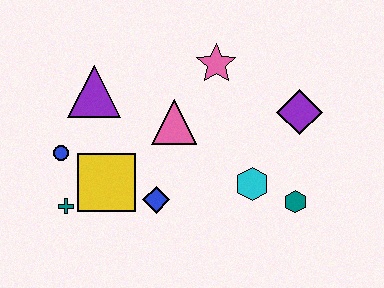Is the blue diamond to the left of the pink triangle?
Yes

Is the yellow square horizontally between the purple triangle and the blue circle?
No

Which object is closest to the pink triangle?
The pink star is closest to the pink triangle.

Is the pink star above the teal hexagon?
Yes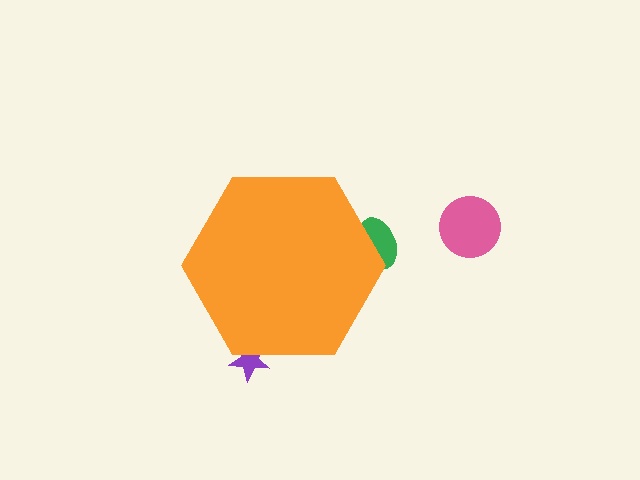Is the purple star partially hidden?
Yes, the purple star is partially hidden behind the orange hexagon.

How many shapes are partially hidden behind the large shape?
2 shapes are partially hidden.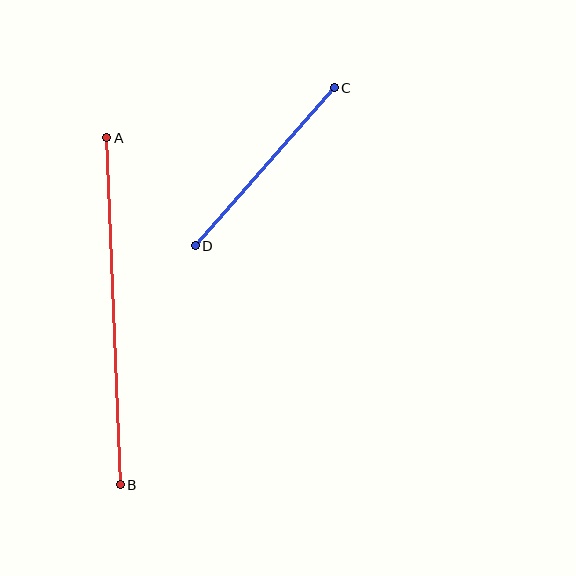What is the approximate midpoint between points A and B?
The midpoint is at approximately (113, 311) pixels.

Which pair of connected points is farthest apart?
Points A and B are farthest apart.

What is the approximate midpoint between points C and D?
The midpoint is at approximately (265, 167) pixels.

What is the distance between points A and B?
The distance is approximately 347 pixels.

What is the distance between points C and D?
The distance is approximately 211 pixels.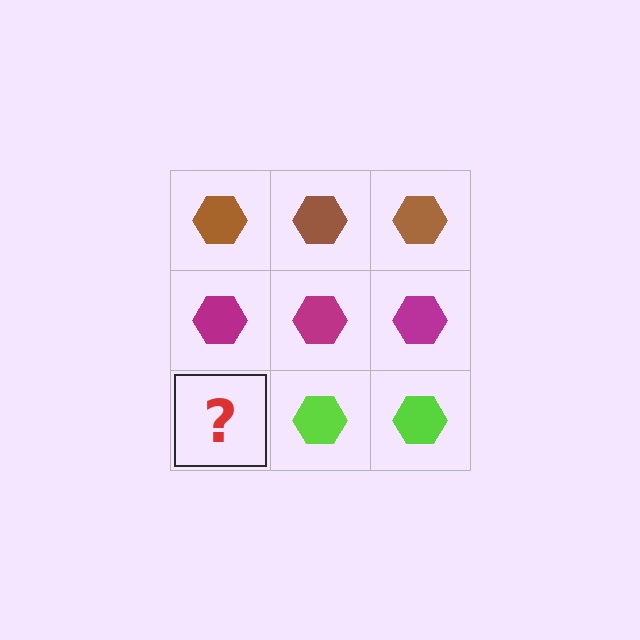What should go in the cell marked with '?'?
The missing cell should contain a lime hexagon.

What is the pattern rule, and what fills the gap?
The rule is that each row has a consistent color. The gap should be filled with a lime hexagon.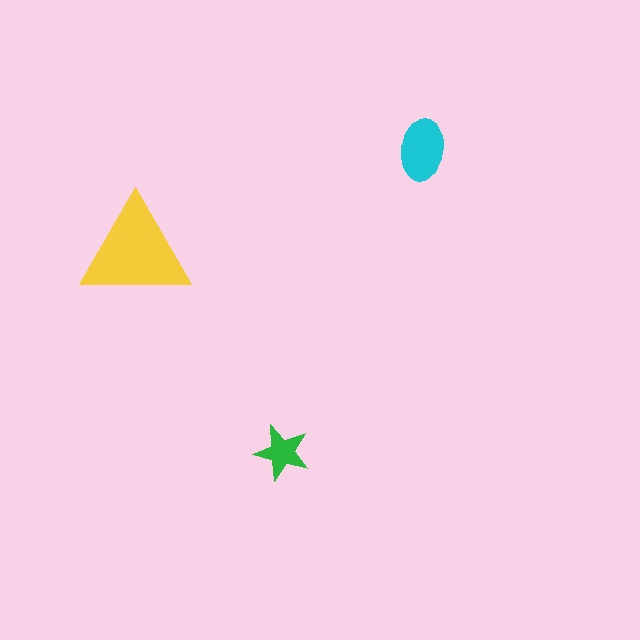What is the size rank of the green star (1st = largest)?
3rd.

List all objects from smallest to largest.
The green star, the cyan ellipse, the yellow triangle.